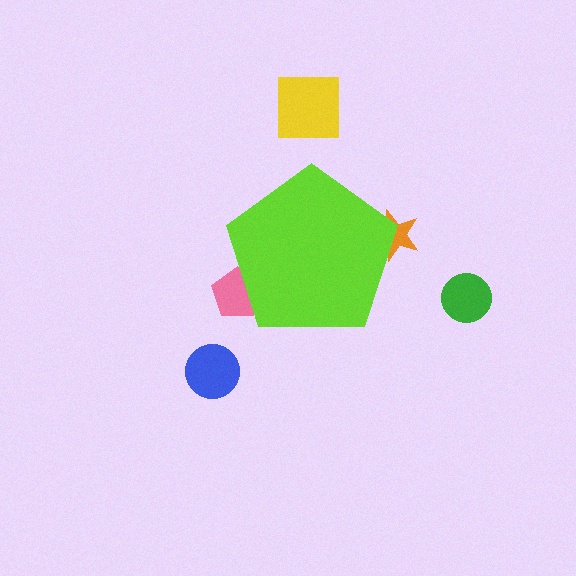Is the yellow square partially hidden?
No, the yellow square is fully visible.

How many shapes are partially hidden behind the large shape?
2 shapes are partially hidden.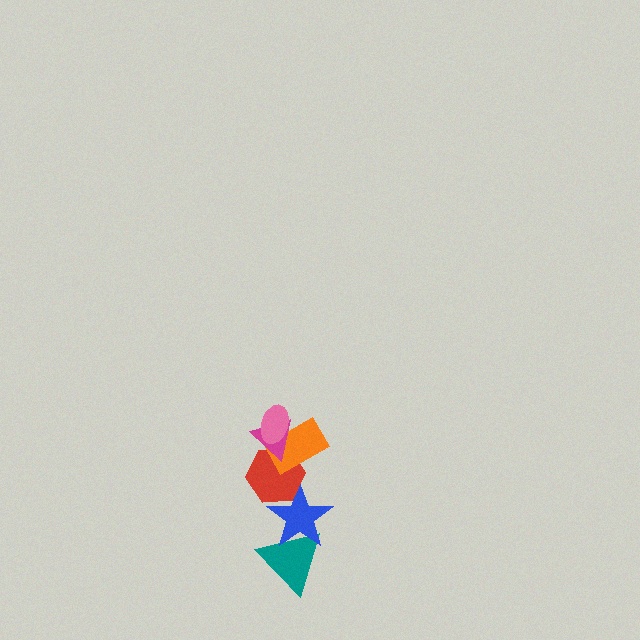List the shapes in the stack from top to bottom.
From top to bottom: the pink ellipse, the magenta triangle, the orange rectangle, the red hexagon, the blue star, the teal triangle.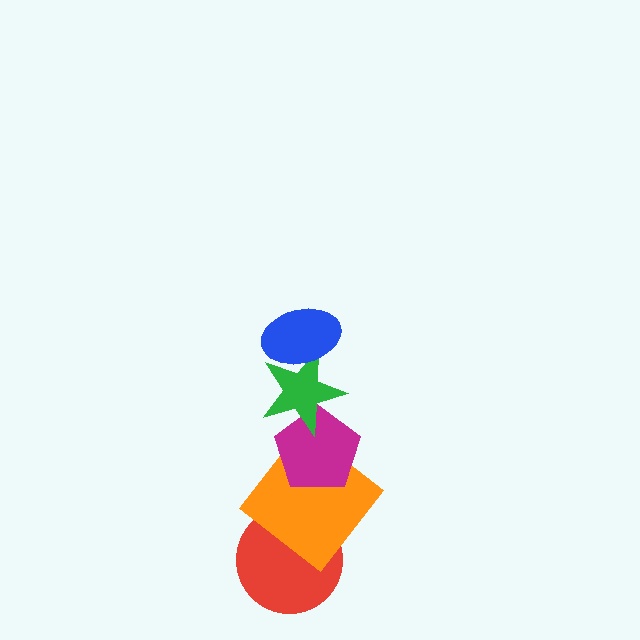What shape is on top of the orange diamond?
The magenta pentagon is on top of the orange diamond.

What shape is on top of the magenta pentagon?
The green star is on top of the magenta pentagon.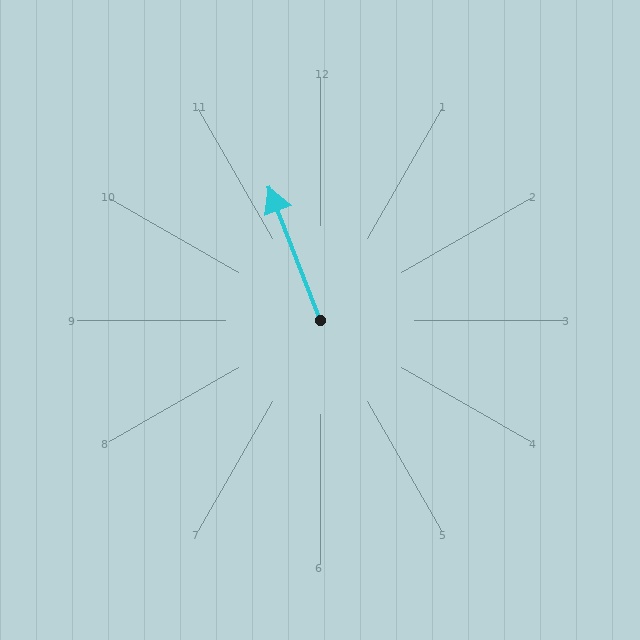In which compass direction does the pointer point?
North.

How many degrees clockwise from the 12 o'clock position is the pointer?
Approximately 339 degrees.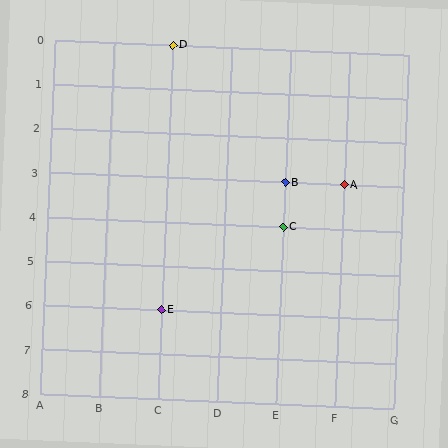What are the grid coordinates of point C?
Point C is at grid coordinates (E, 4).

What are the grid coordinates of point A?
Point A is at grid coordinates (F, 3).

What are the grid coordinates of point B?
Point B is at grid coordinates (E, 3).